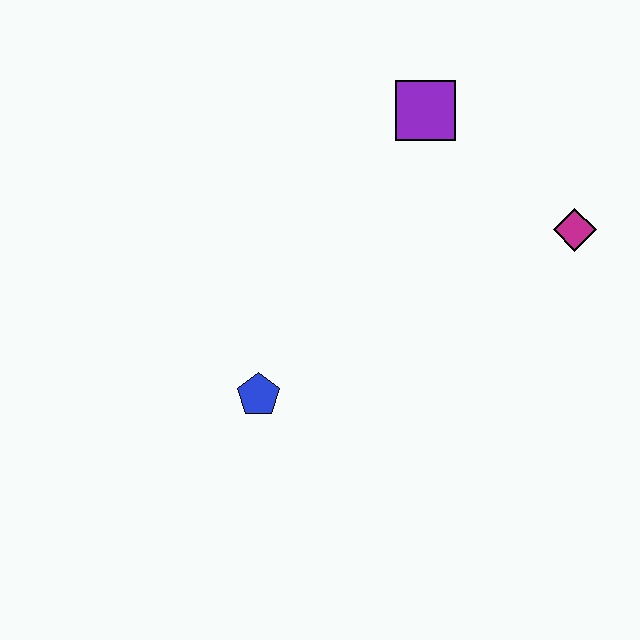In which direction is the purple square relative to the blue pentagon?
The purple square is above the blue pentagon.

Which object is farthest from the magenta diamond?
The blue pentagon is farthest from the magenta diamond.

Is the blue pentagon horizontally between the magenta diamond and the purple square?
No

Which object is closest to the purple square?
The magenta diamond is closest to the purple square.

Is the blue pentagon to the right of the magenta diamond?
No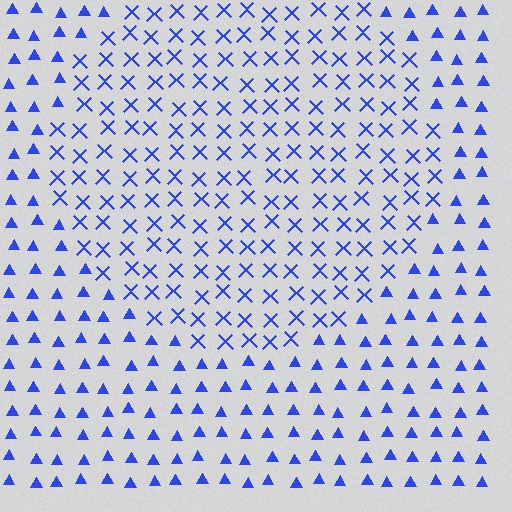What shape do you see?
I see a circle.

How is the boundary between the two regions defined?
The boundary is defined by a change in element shape: X marks inside vs. triangles outside. All elements share the same color and spacing.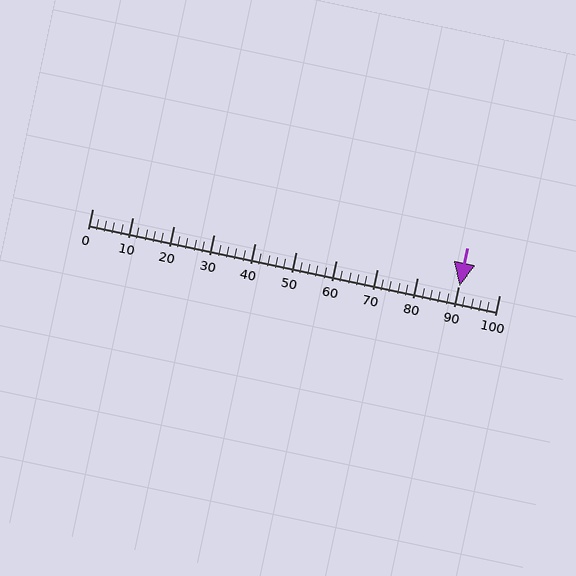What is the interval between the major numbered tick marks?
The major tick marks are spaced 10 units apart.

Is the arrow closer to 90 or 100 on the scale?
The arrow is closer to 90.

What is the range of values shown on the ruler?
The ruler shows values from 0 to 100.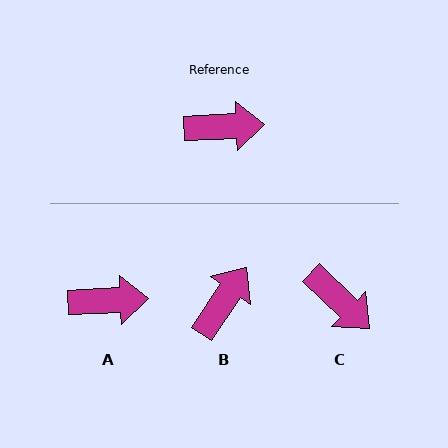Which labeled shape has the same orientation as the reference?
A.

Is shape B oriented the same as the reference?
No, it is off by about 54 degrees.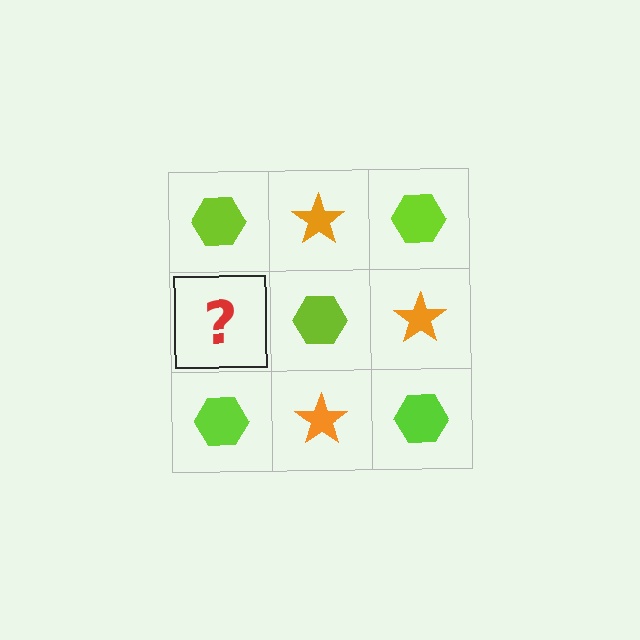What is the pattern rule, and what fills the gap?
The rule is that it alternates lime hexagon and orange star in a checkerboard pattern. The gap should be filled with an orange star.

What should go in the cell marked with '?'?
The missing cell should contain an orange star.